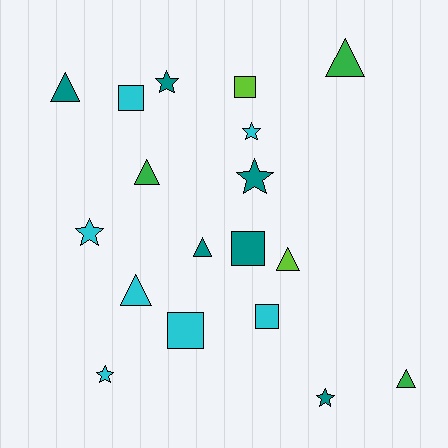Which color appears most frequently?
Cyan, with 7 objects.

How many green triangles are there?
There are 3 green triangles.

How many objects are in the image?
There are 18 objects.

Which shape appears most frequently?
Triangle, with 7 objects.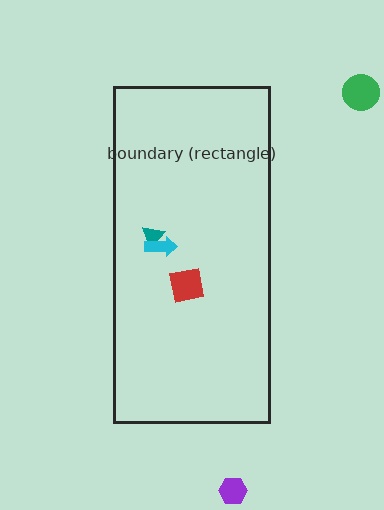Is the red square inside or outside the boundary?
Inside.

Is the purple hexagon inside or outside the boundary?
Outside.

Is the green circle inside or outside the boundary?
Outside.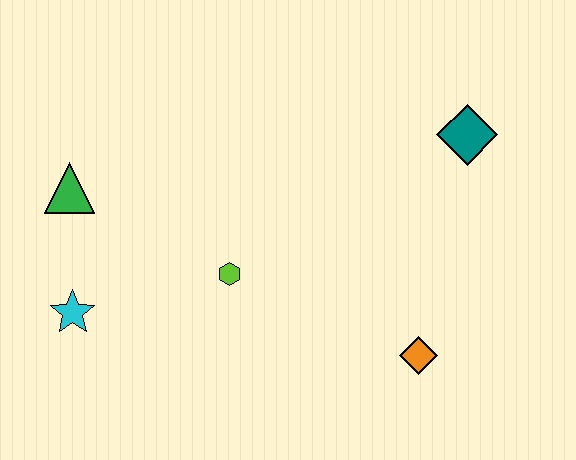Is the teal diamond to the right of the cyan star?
Yes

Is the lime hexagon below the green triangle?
Yes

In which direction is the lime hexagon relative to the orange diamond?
The lime hexagon is to the left of the orange diamond.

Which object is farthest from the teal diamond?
The cyan star is farthest from the teal diamond.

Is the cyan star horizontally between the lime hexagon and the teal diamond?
No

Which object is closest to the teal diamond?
The orange diamond is closest to the teal diamond.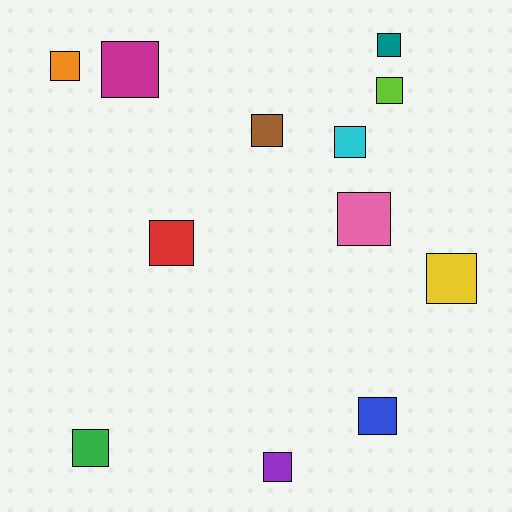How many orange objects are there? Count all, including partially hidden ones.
There is 1 orange object.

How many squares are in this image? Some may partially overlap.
There are 12 squares.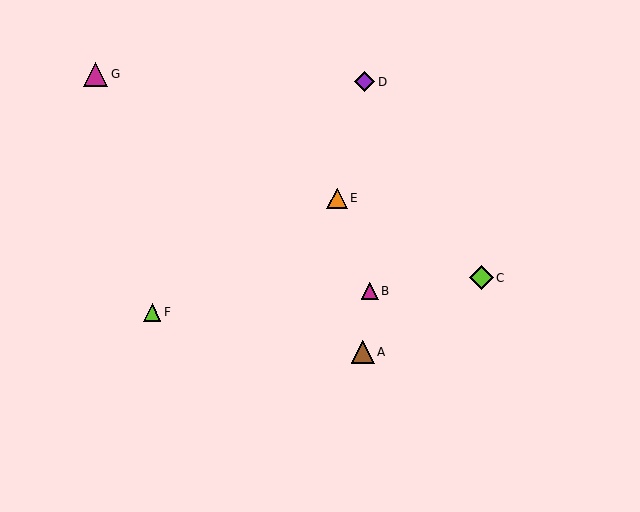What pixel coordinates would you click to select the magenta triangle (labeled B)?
Click at (370, 291) to select the magenta triangle B.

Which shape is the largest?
The magenta triangle (labeled G) is the largest.